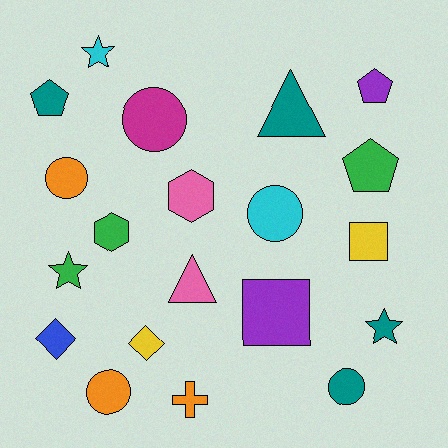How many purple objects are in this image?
There are 2 purple objects.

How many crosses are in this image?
There is 1 cross.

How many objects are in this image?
There are 20 objects.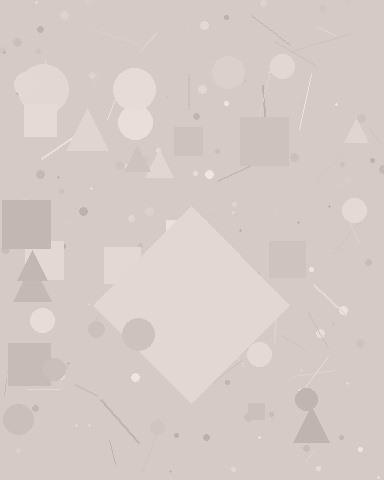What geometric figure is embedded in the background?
A diamond is embedded in the background.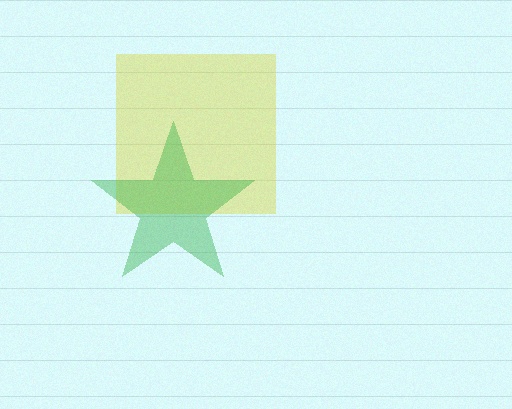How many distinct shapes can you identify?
There are 2 distinct shapes: a yellow square, a green star.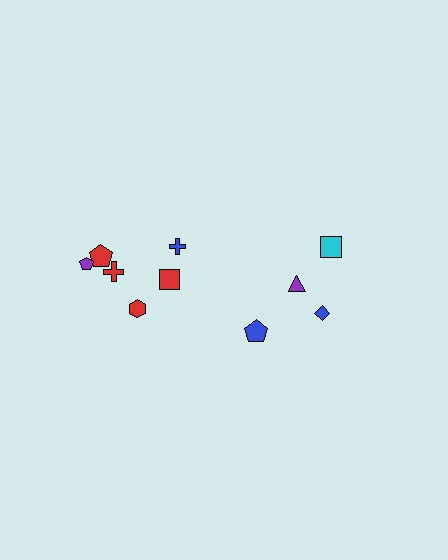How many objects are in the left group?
There are 6 objects.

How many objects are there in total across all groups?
There are 10 objects.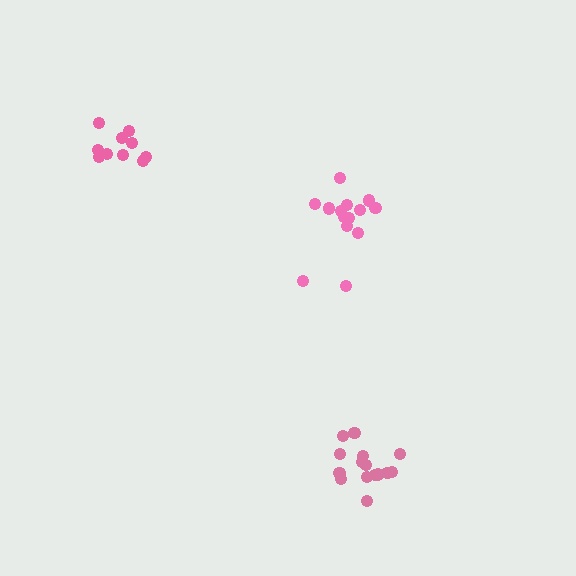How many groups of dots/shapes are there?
There are 3 groups.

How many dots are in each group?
Group 1: 10 dots, Group 2: 14 dots, Group 3: 15 dots (39 total).